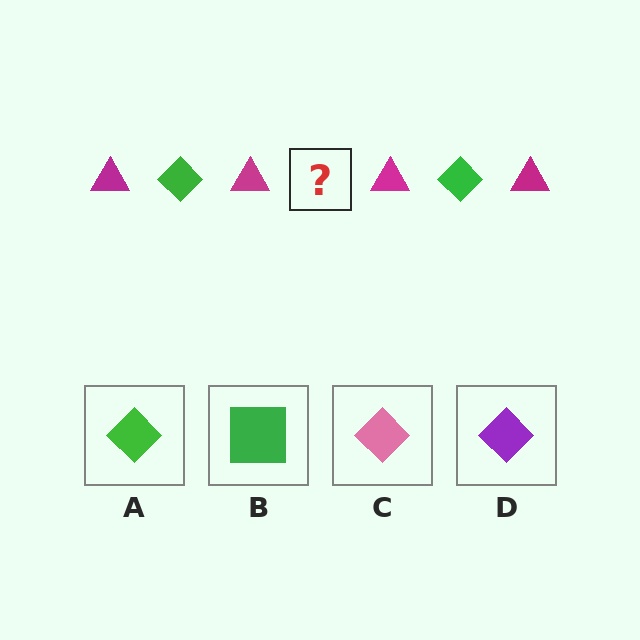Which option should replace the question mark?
Option A.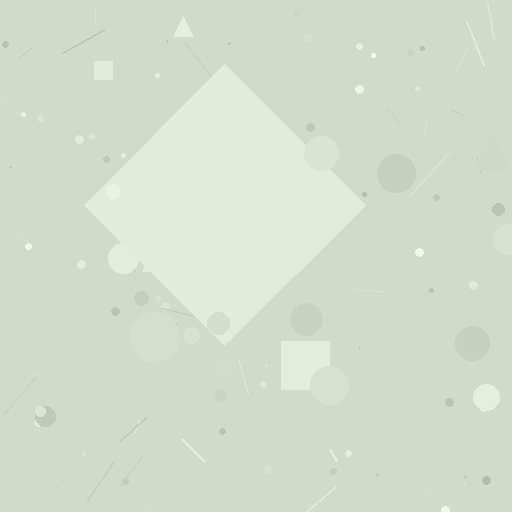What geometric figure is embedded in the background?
A diamond is embedded in the background.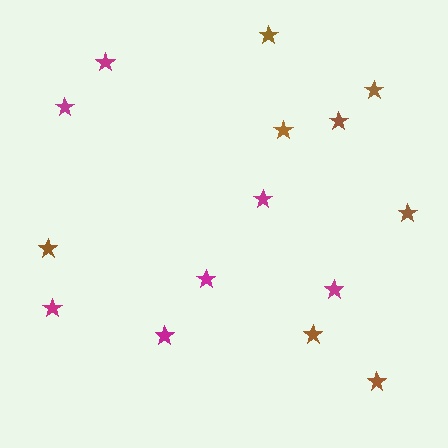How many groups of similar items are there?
There are 2 groups: one group of magenta stars (7) and one group of brown stars (8).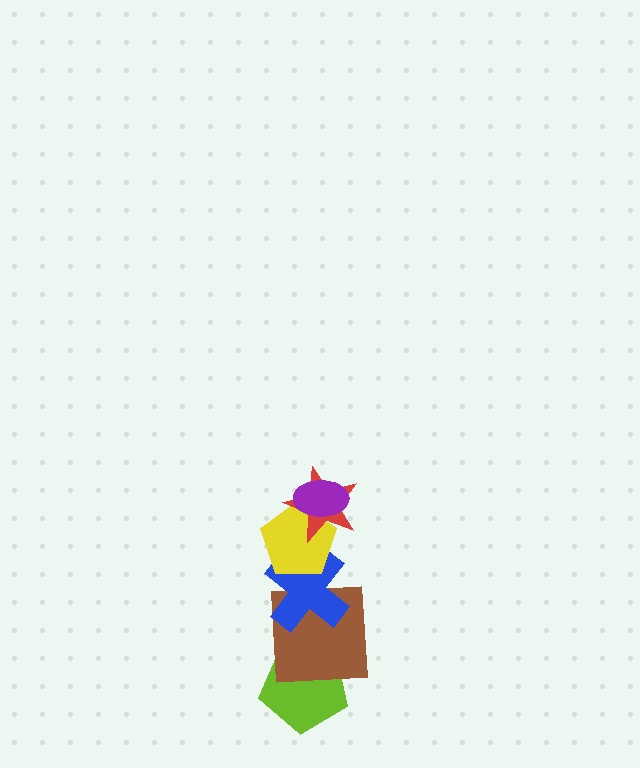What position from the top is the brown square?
The brown square is 5th from the top.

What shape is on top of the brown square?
The blue cross is on top of the brown square.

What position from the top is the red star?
The red star is 2nd from the top.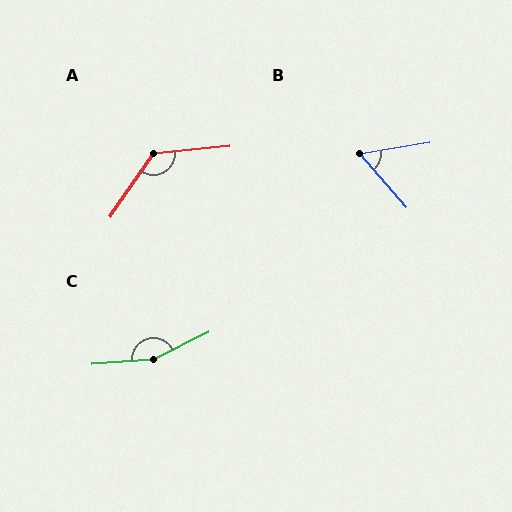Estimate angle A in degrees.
Approximately 130 degrees.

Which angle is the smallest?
B, at approximately 59 degrees.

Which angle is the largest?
C, at approximately 158 degrees.